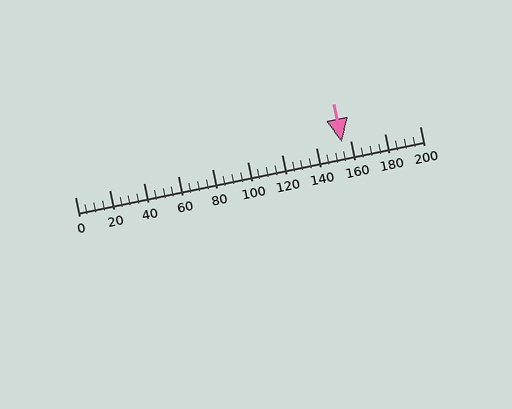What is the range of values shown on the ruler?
The ruler shows values from 0 to 200.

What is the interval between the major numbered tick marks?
The major tick marks are spaced 20 units apart.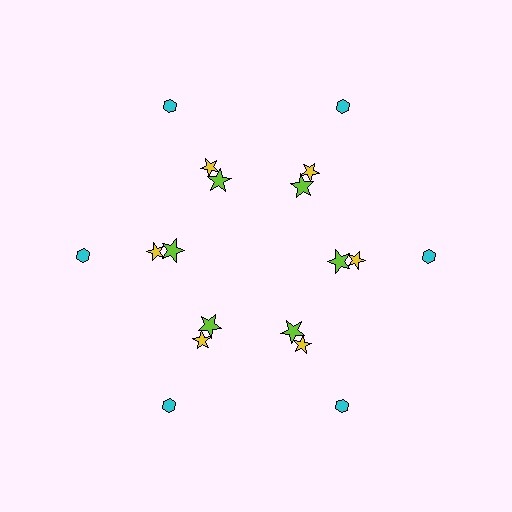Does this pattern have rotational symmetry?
Yes, this pattern has 6-fold rotational symmetry. It looks the same after rotating 60 degrees around the center.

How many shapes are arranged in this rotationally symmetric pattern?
There are 18 shapes, arranged in 6 groups of 3.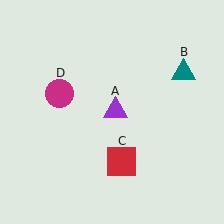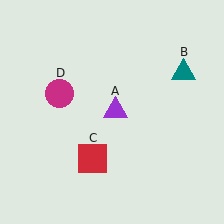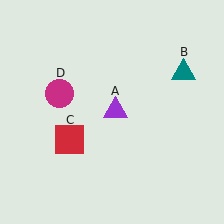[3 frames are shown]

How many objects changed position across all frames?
1 object changed position: red square (object C).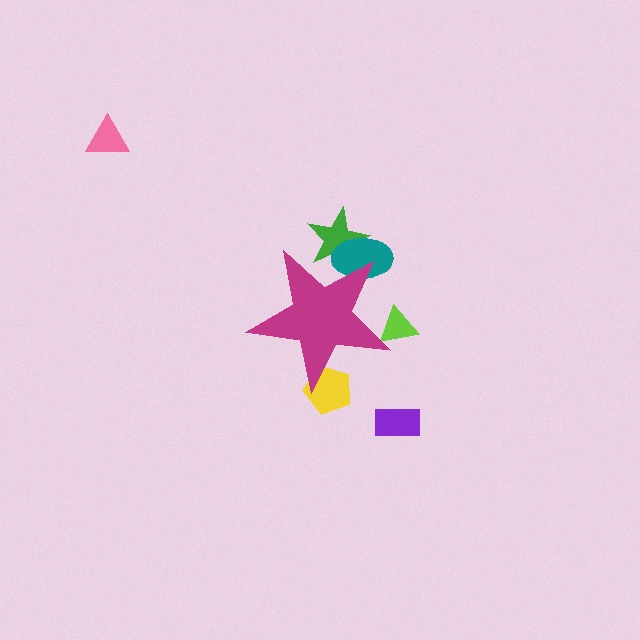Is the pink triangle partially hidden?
No, the pink triangle is fully visible.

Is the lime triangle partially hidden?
Yes, the lime triangle is partially hidden behind the magenta star.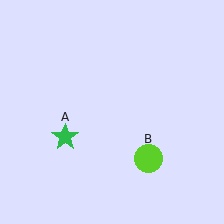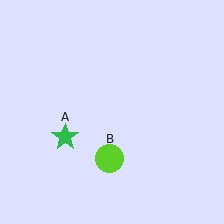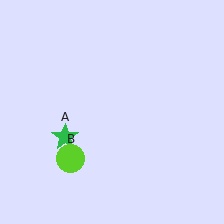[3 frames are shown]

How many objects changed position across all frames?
1 object changed position: lime circle (object B).